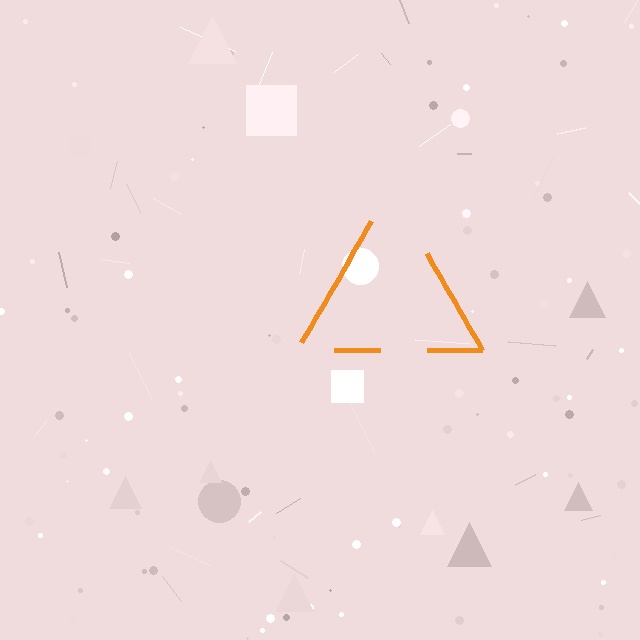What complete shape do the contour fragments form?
The contour fragments form a triangle.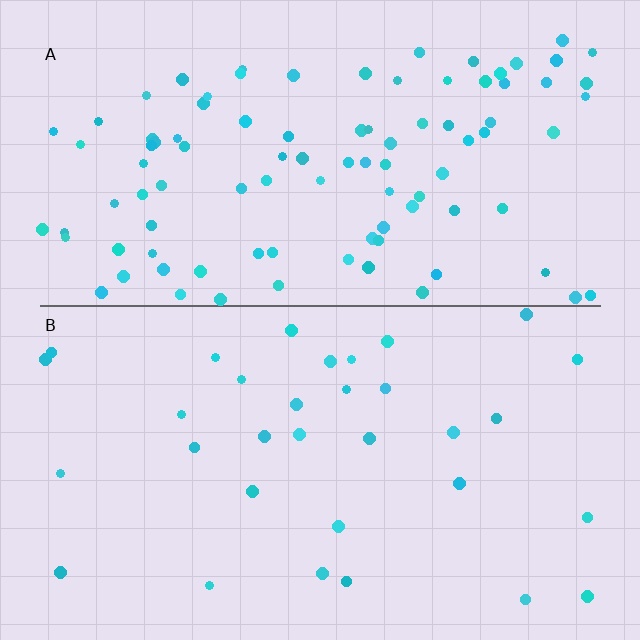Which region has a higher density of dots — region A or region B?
A (the top).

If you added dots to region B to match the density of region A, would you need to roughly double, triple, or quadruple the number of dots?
Approximately triple.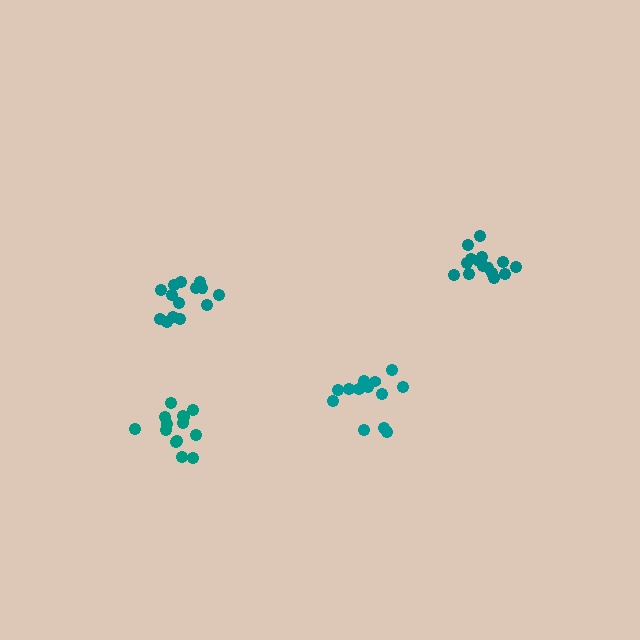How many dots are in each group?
Group 1: 15 dots, Group 2: 13 dots, Group 3: 14 dots, Group 4: 15 dots (57 total).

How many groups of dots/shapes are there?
There are 4 groups.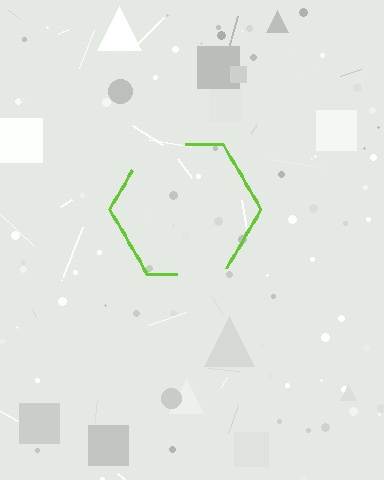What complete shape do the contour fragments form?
The contour fragments form a hexagon.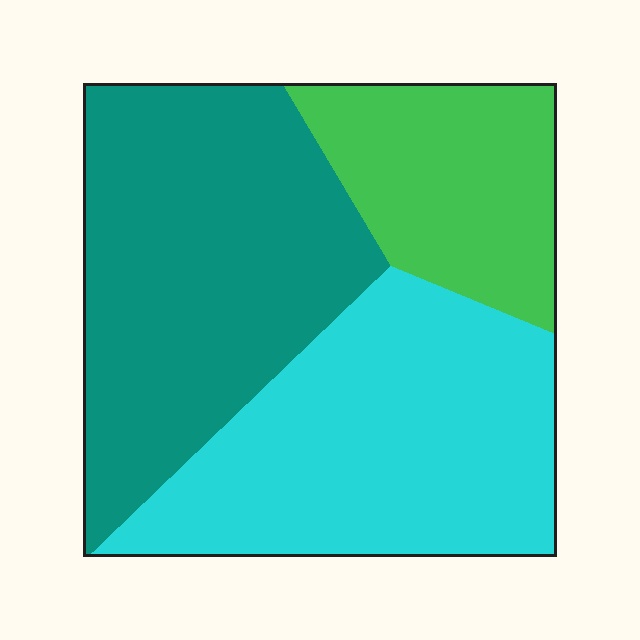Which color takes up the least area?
Green, at roughly 20%.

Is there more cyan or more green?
Cyan.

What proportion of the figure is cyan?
Cyan takes up about three eighths (3/8) of the figure.